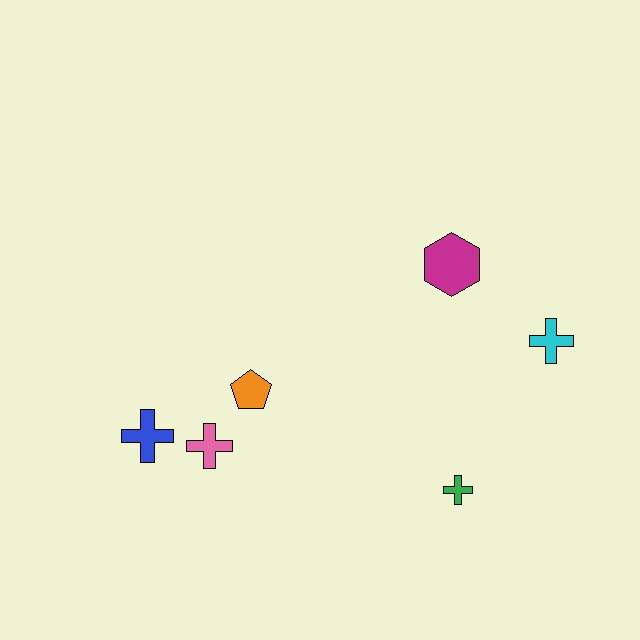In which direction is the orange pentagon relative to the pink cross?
The orange pentagon is above the pink cross.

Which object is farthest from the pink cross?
The cyan cross is farthest from the pink cross.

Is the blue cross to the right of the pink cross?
No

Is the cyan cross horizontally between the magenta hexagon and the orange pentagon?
No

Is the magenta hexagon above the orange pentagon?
Yes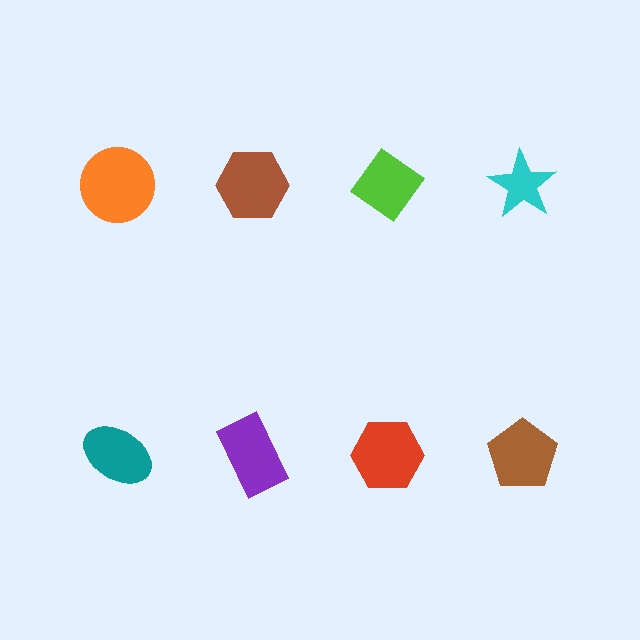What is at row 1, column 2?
A brown hexagon.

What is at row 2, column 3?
A red hexagon.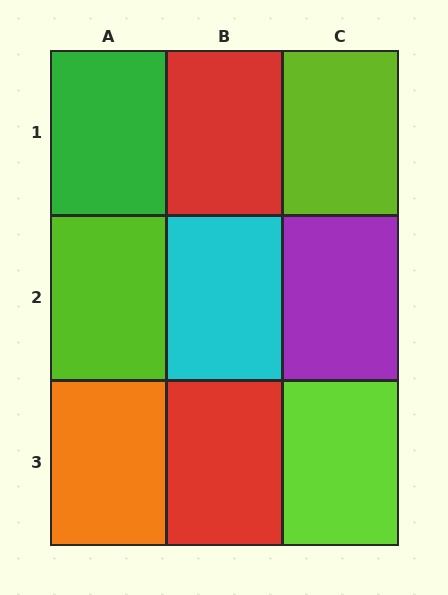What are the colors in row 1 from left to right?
Green, red, lime.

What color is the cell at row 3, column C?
Lime.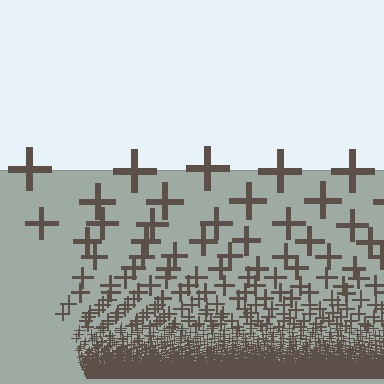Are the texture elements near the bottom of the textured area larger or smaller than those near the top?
Smaller. The gradient is inverted — elements near the bottom are smaller and denser.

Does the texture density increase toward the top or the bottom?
Density increases toward the bottom.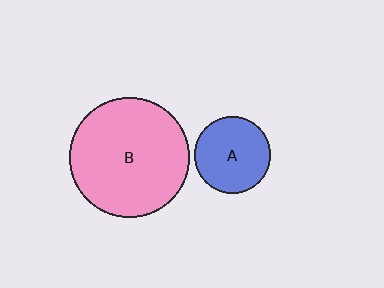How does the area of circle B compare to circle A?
Approximately 2.5 times.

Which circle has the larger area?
Circle B (pink).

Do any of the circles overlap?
No, none of the circles overlap.